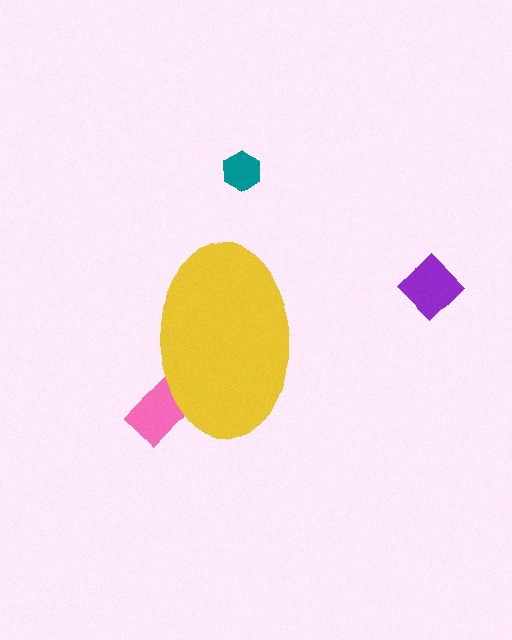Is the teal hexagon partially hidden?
No, the teal hexagon is fully visible.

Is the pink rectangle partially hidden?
Yes, the pink rectangle is partially hidden behind the yellow ellipse.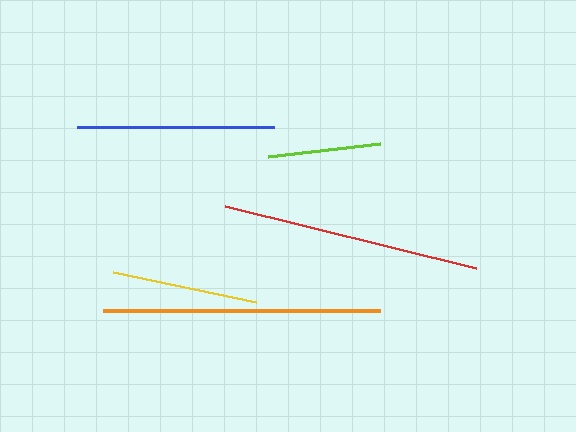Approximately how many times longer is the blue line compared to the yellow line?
The blue line is approximately 1.3 times the length of the yellow line.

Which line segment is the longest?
The orange line is the longest at approximately 277 pixels.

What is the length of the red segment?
The red segment is approximately 259 pixels long.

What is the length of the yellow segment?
The yellow segment is approximately 146 pixels long.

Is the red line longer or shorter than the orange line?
The orange line is longer than the red line.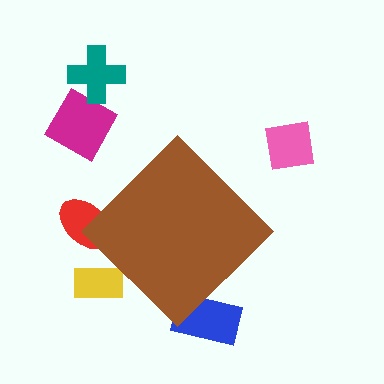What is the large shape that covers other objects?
A brown diamond.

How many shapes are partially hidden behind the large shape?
3 shapes are partially hidden.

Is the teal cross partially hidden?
No, the teal cross is fully visible.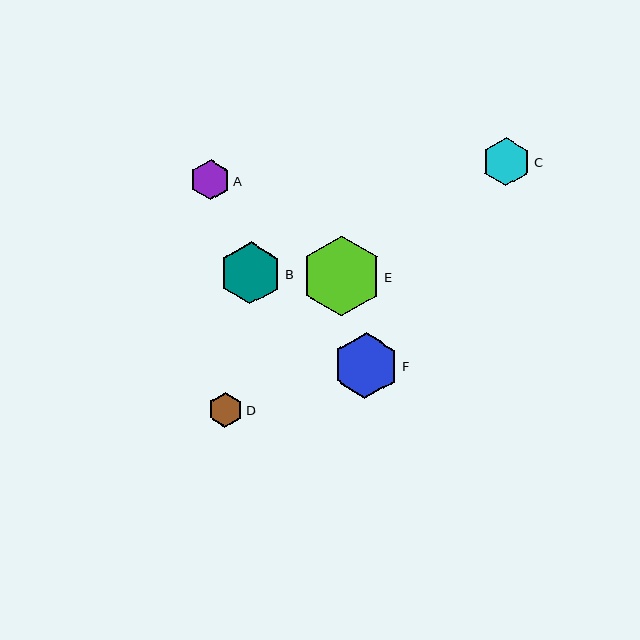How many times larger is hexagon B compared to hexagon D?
Hexagon B is approximately 1.8 times the size of hexagon D.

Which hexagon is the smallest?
Hexagon D is the smallest with a size of approximately 35 pixels.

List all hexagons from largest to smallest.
From largest to smallest: E, F, B, C, A, D.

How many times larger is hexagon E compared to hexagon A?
Hexagon E is approximately 2.0 times the size of hexagon A.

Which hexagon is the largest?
Hexagon E is the largest with a size of approximately 80 pixels.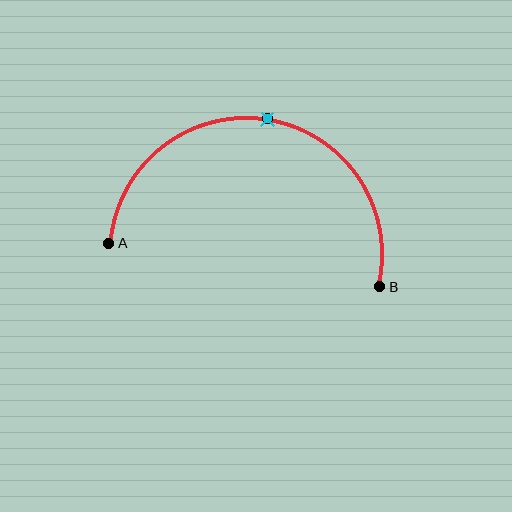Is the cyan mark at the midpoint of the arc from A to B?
Yes. The cyan mark lies on the arc at equal arc-length from both A and B — it is the arc midpoint.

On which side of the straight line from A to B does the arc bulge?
The arc bulges above the straight line connecting A and B.